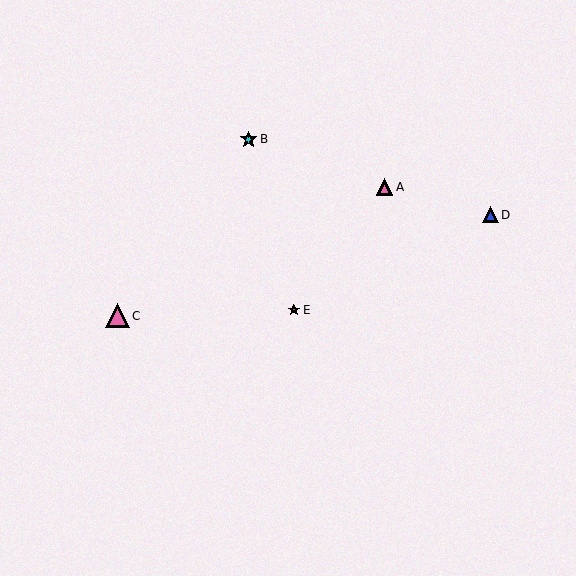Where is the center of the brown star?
The center of the brown star is at (294, 310).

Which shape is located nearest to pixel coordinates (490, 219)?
The blue triangle (labeled D) at (490, 215) is nearest to that location.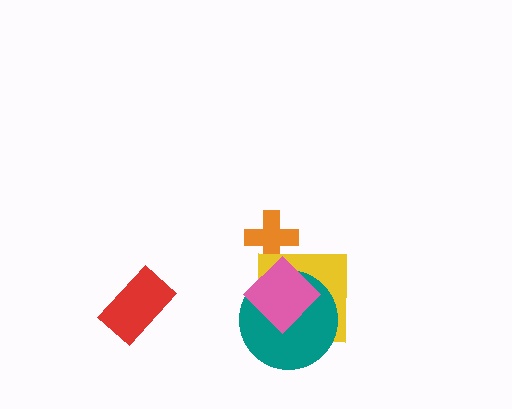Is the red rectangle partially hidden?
No, no other shape covers it.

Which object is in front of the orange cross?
The pink diamond is in front of the orange cross.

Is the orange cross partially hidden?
Yes, it is partially covered by another shape.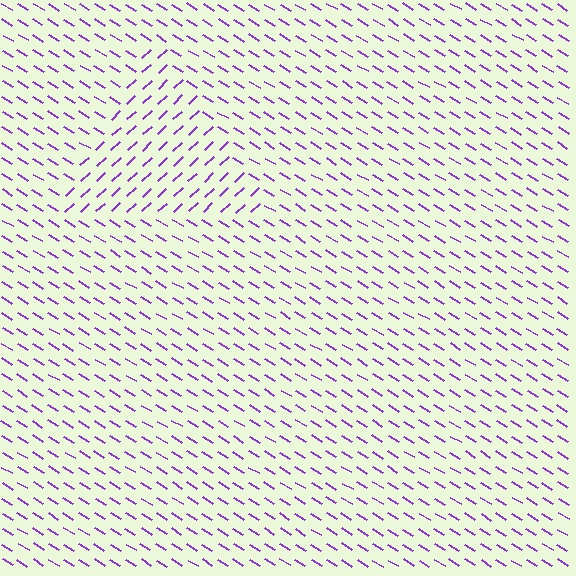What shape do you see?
I see a triangle.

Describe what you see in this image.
The image is filled with small purple line segments. A triangle region in the image has lines oriented differently from the surrounding lines, creating a visible texture boundary.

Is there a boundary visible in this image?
Yes, there is a texture boundary formed by a change in line orientation.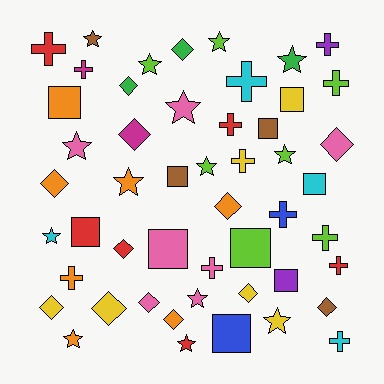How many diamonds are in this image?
There are 13 diamonds.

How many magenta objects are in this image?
There are 2 magenta objects.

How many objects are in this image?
There are 50 objects.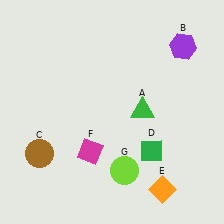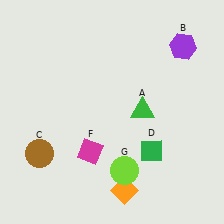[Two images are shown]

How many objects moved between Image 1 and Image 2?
1 object moved between the two images.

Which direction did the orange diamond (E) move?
The orange diamond (E) moved left.